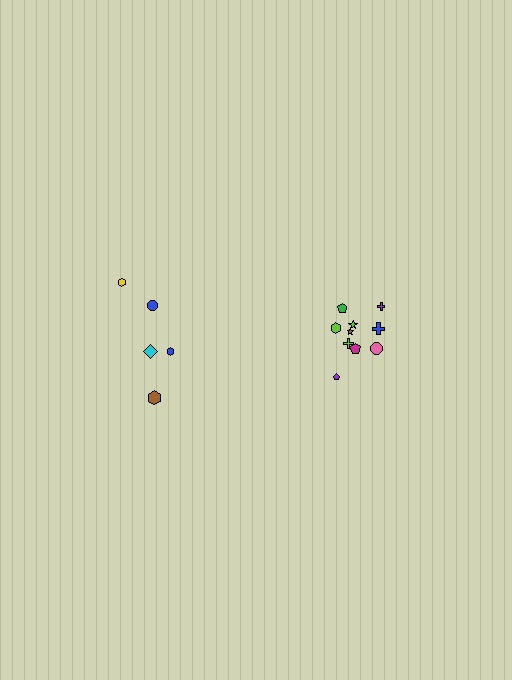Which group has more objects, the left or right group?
The right group.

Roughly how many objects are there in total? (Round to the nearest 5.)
Roughly 15 objects in total.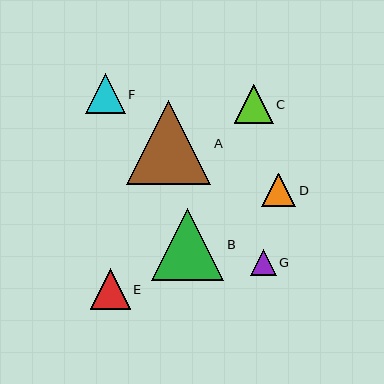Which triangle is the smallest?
Triangle G is the smallest with a size of approximately 26 pixels.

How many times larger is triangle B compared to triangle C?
Triangle B is approximately 1.9 times the size of triangle C.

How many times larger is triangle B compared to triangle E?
Triangle B is approximately 1.8 times the size of triangle E.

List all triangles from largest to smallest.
From largest to smallest: A, B, E, F, C, D, G.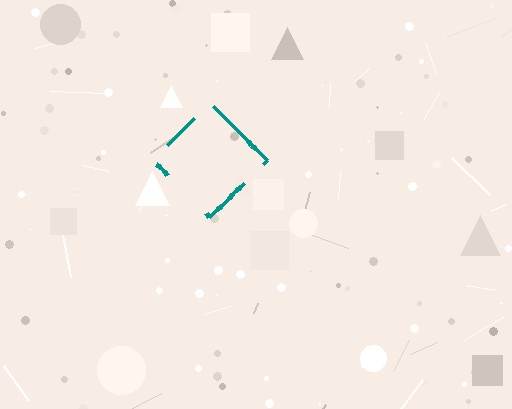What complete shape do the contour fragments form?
The contour fragments form a diamond.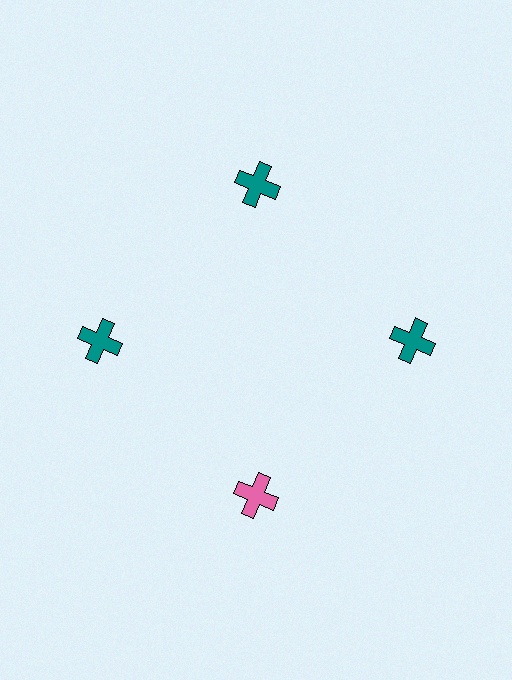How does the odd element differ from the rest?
It has a different color: pink instead of teal.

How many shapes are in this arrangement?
There are 4 shapes arranged in a ring pattern.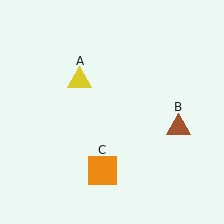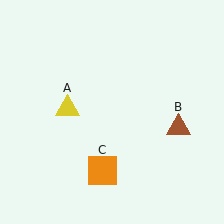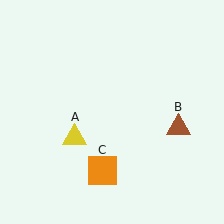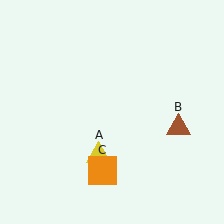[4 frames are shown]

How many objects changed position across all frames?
1 object changed position: yellow triangle (object A).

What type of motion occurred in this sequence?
The yellow triangle (object A) rotated counterclockwise around the center of the scene.